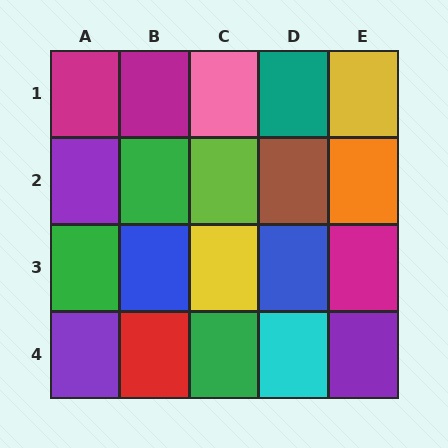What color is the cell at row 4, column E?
Purple.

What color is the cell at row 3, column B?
Blue.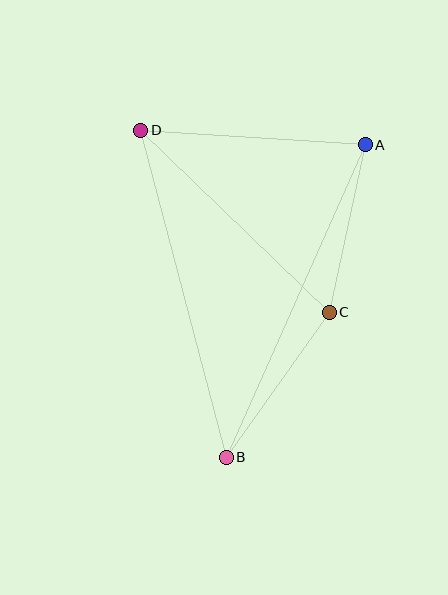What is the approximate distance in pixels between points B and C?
The distance between B and C is approximately 178 pixels.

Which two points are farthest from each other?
Points A and B are farthest from each other.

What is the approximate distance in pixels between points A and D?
The distance between A and D is approximately 225 pixels.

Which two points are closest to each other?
Points A and C are closest to each other.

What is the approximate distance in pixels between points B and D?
The distance between B and D is approximately 338 pixels.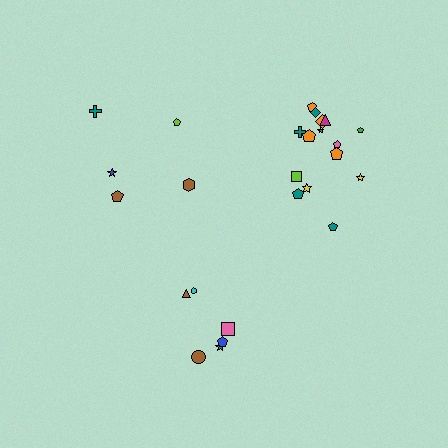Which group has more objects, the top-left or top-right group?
The top-right group.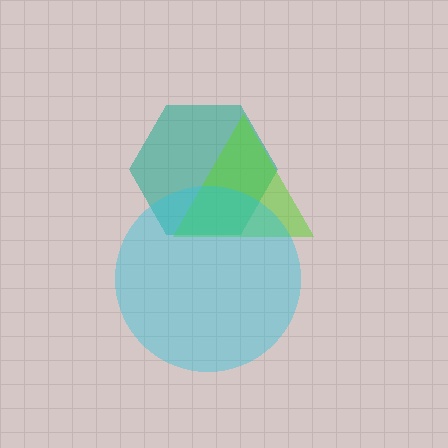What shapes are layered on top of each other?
The layered shapes are: a teal hexagon, a lime triangle, a cyan circle.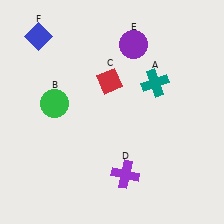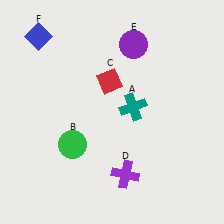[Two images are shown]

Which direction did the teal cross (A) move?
The teal cross (A) moved down.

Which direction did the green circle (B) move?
The green circle (B) moved down.